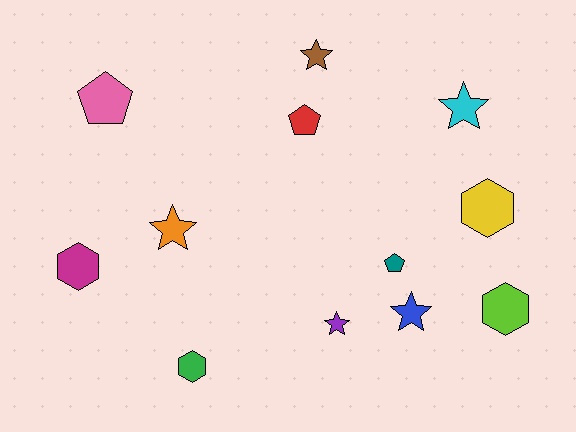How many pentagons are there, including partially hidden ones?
There are 3 pentagons.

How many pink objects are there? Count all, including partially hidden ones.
There is 1 pink object.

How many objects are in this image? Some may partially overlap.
There are 12 objects.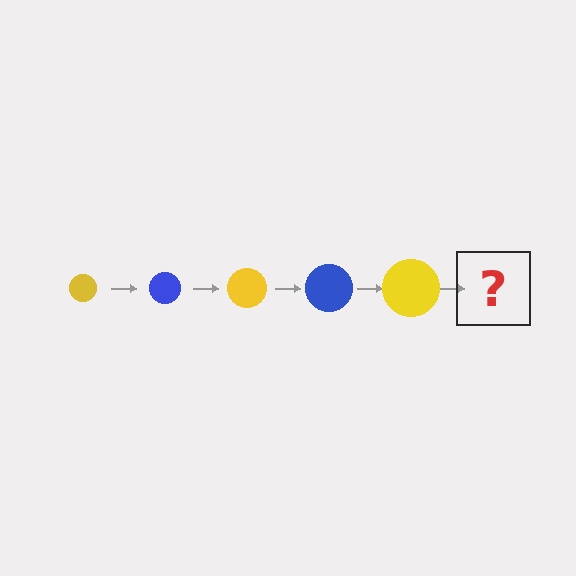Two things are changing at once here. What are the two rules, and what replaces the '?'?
The two rules are that the circle grows larger each step and the color cycles through yellow and blue. The '?' should be a blue circle, larger than the previous one.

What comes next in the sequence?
The next element should be a blue circle, larger than the previous one.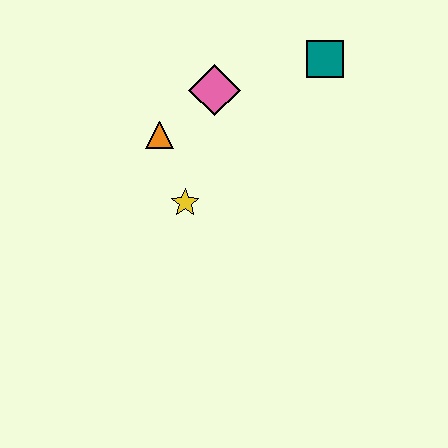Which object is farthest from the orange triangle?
The teal square is farthest from the orange triangle.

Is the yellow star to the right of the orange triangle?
Yes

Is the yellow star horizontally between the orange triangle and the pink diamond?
Yes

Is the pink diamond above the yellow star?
Yes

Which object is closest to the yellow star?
The orange triangle is closest to the yellow star.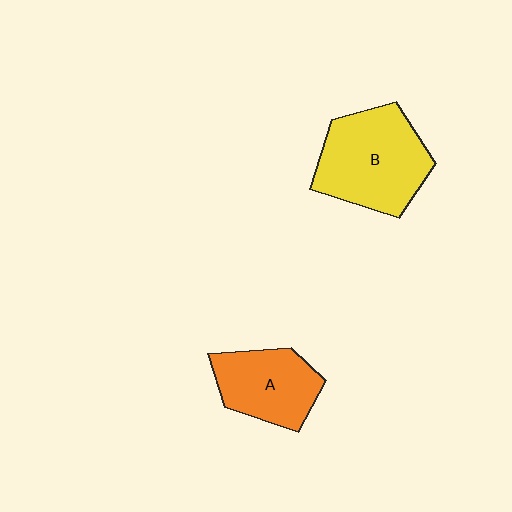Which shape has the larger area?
Shape B (yellow).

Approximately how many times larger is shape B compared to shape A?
Approximately 1.4 times.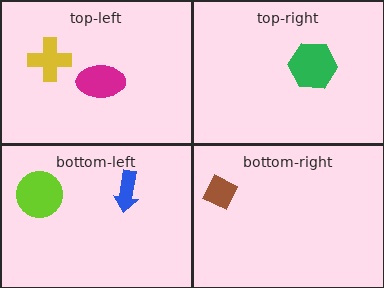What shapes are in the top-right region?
The green hexagon.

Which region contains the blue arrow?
The bottom-left region.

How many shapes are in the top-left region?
2.